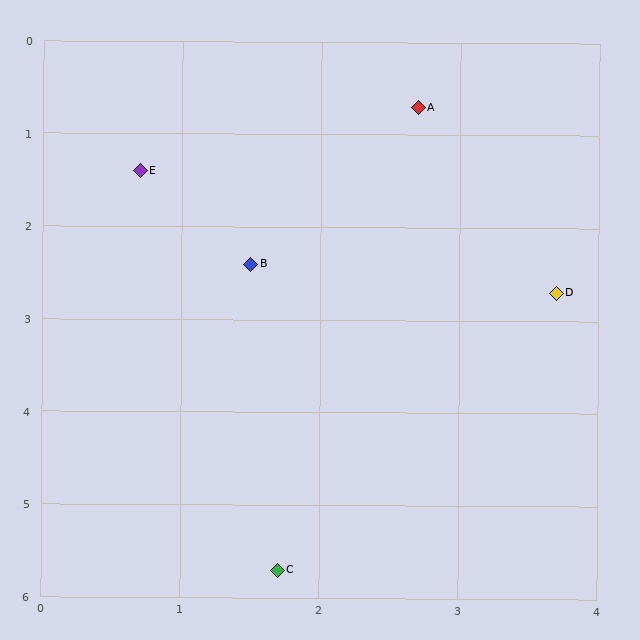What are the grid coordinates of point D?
Point D is at approximately (3.7, 2.7).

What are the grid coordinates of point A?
Point A is at approximately (2.7, 0.7).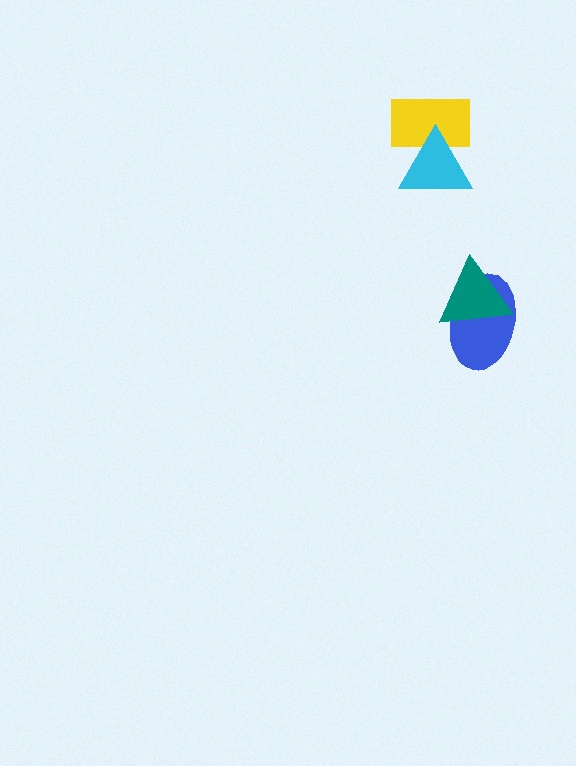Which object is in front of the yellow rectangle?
The cyan triangle is in front of the yellow rectangle.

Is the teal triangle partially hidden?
No, no other shape covers it.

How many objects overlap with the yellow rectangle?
1 object overlaps with the yellow rectangle.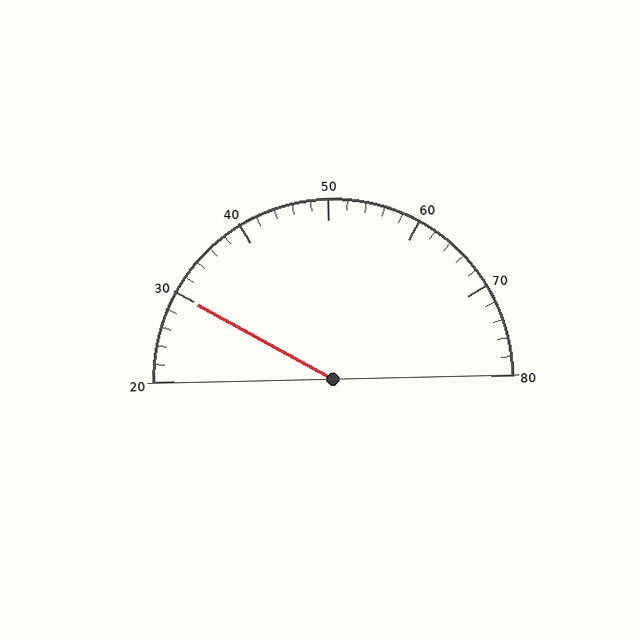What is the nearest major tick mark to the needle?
The nearest major tick mark is 30.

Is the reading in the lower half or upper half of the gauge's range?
The reading is in the lower half of the range (20 to 80).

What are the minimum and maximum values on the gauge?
The gauge ranges from 20 to 80.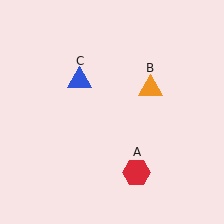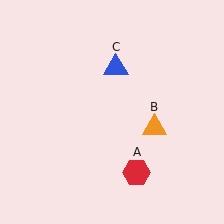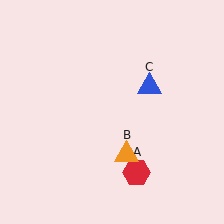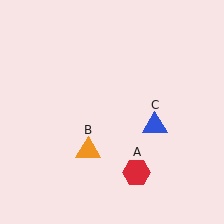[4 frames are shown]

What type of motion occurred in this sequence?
The orange triangle (object B), blue triangle (object C) rotated clockwise around the center of the scene.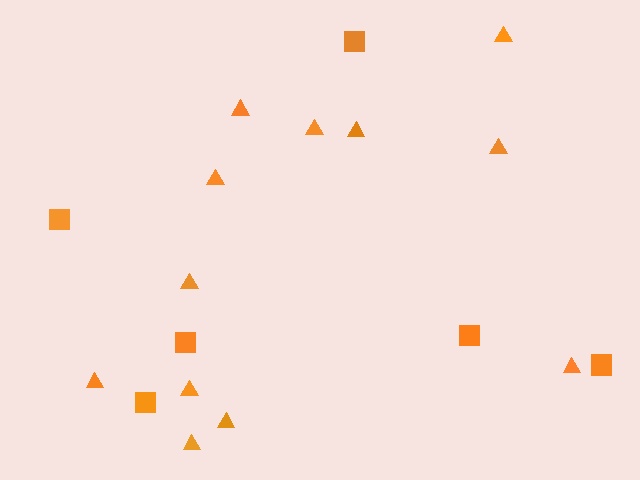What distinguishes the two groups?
There are 2 groups: one group of squares (6) and one group of triangles (12).